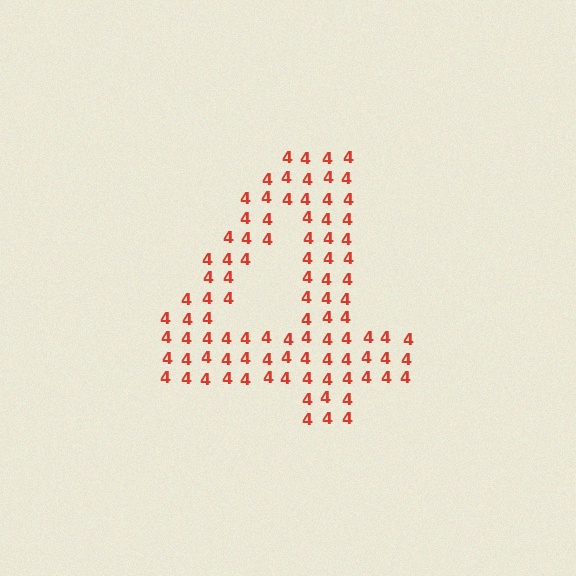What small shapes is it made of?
It is made of small digit 4's.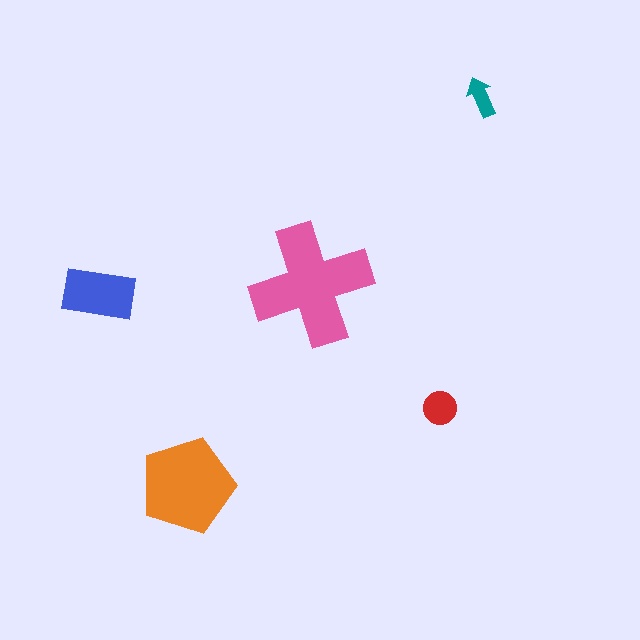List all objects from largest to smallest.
The pink cross, the orange pentagon, the blue rectangle, the red circle, the teal arrow.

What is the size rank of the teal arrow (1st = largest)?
5th.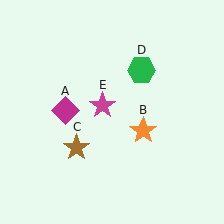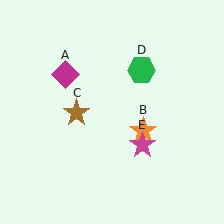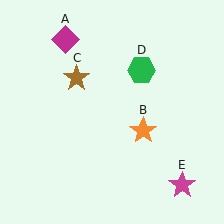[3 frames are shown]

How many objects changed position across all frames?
3 objects changed position: magenta diamond (object A), brown star (object C), magenta star (object E).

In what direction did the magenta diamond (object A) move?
The magenta diamond (object A) moved up.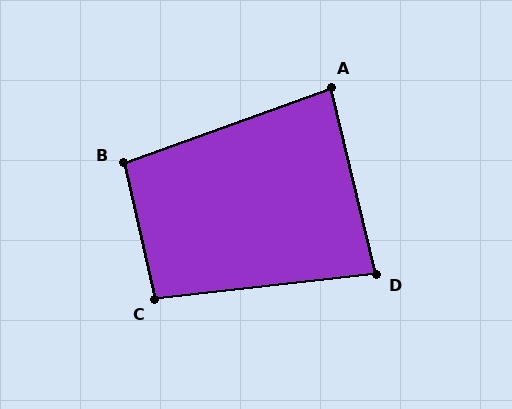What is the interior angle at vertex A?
Approximately 83 degrees (acute).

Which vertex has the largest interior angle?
B, at approximately 97 degrees.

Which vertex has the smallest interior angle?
D, at approximately 83 degrees.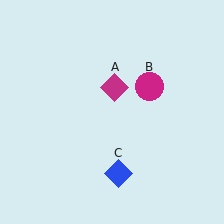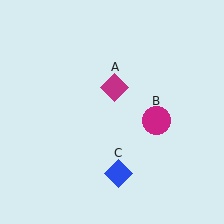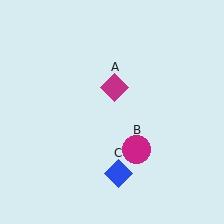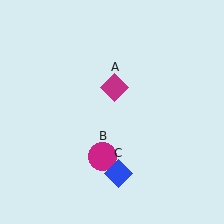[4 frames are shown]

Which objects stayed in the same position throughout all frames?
Magenta diamond (object A) and blue diamond (object C) remained stationary.